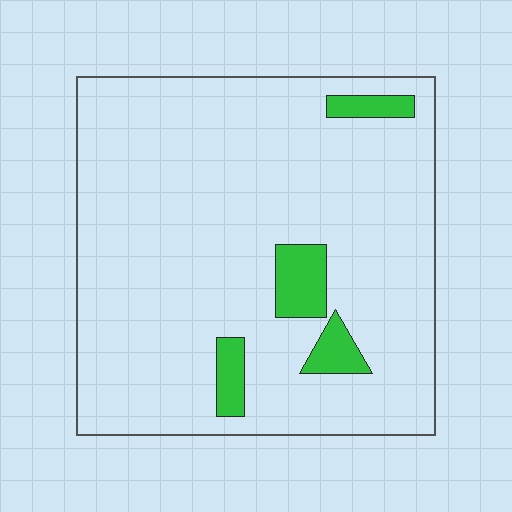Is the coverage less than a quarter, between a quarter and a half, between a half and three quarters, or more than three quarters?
Less than a quarter.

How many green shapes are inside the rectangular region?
4.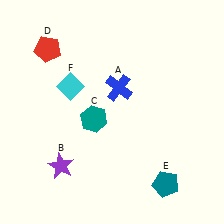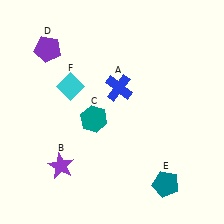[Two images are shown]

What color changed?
The pentagon (D) changed from red in Image 1 to purple in Image 2.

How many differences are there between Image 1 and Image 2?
There is 1 difference between the two images.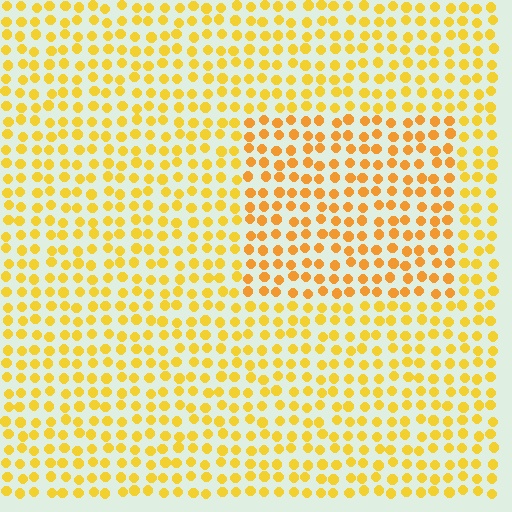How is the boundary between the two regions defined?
The boundary is defined purely by a slight shift in hue (about 17 degrees). Spacing, size, and orientation are identical on both sides.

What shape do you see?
I see a rectangle.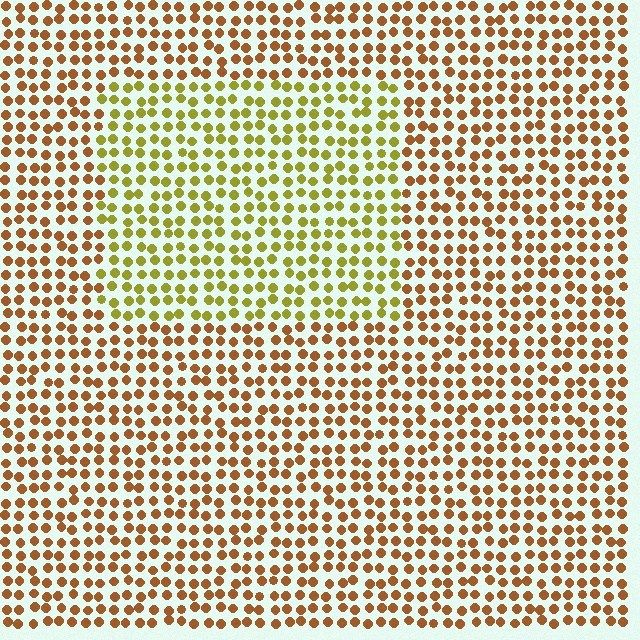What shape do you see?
I see a rectangle.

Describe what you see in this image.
The image is filled with small brown elements in a uniform arrangement. A rectangle-shaped region is visible where the elements are tinted to a slightly different hue, forming a subtle color boundary.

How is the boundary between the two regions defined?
The boundary is defined purely by a slight shift in hue (about 39 degrees). Spacing, size, and orientation are identical on both sides.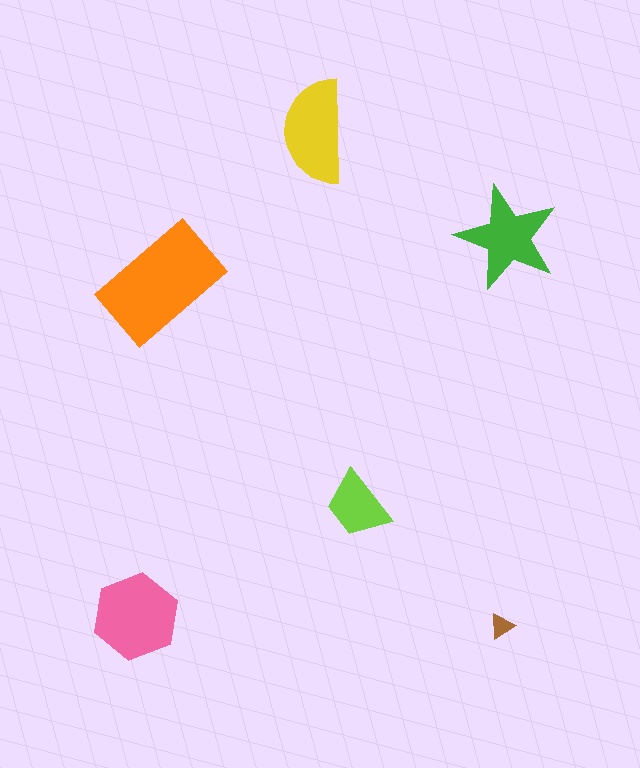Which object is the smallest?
The brown triangle.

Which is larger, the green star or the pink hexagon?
The pink hexagon.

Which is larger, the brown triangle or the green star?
The green star.